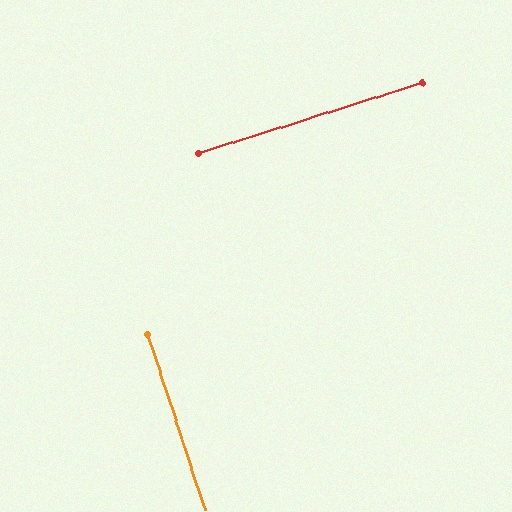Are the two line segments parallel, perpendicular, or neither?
Perpendicular — they meet at approximately 89°.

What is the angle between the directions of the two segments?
Approximately 89 degrees.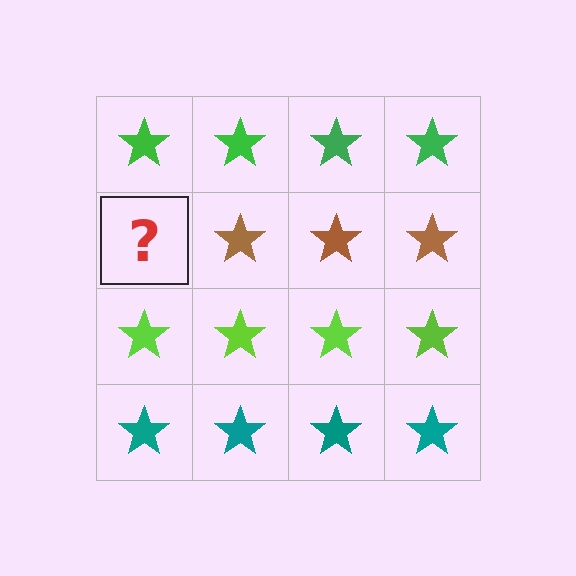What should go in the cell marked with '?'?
The missing cell should contain a brown star.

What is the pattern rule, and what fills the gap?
The rule is that each row has a consistent color. The gap should be filled with a brown star.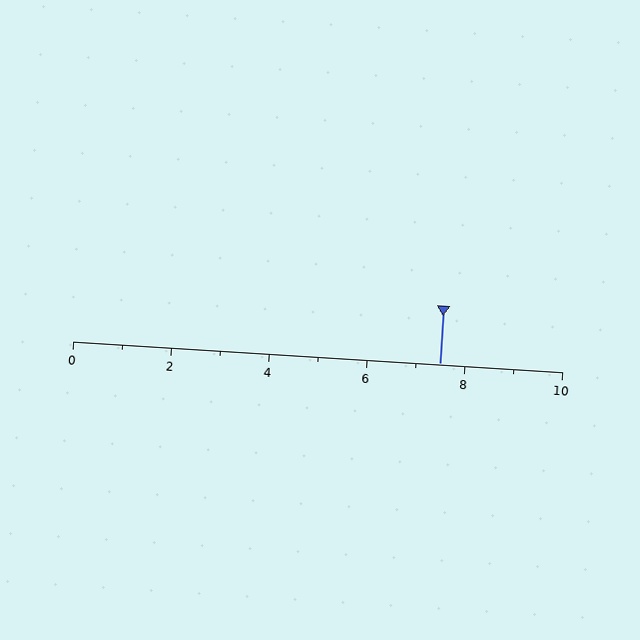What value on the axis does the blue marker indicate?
The marker indicates approximately 7.5.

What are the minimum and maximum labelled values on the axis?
The axis runs from 0 to 10.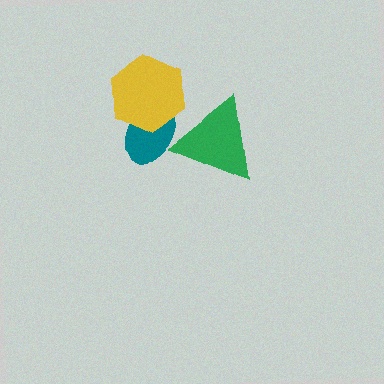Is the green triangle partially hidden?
Yes, it is partially covered by another shape.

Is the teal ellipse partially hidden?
Yes, it is partially covered by another shape.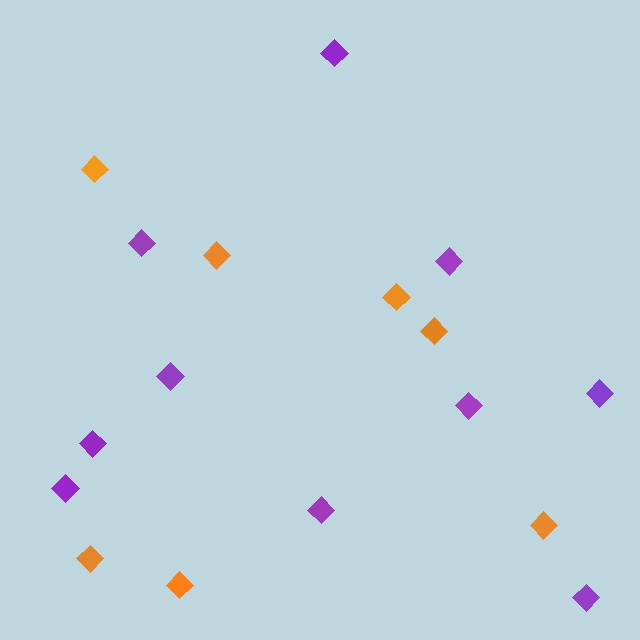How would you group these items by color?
There are 2 groups: one group of orange diamonds (7) and one group of purple diamonds (10).